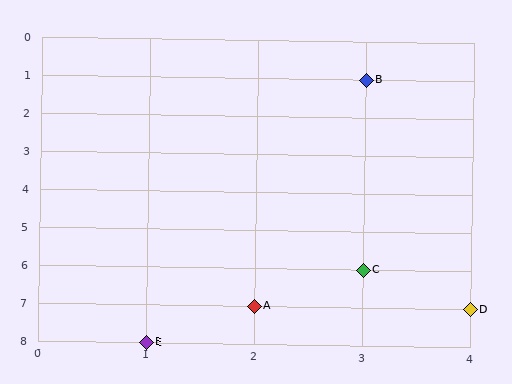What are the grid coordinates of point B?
Point B is at grid coordinates (3, 1).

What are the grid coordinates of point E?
Point E is at grid coordinates (1, 8).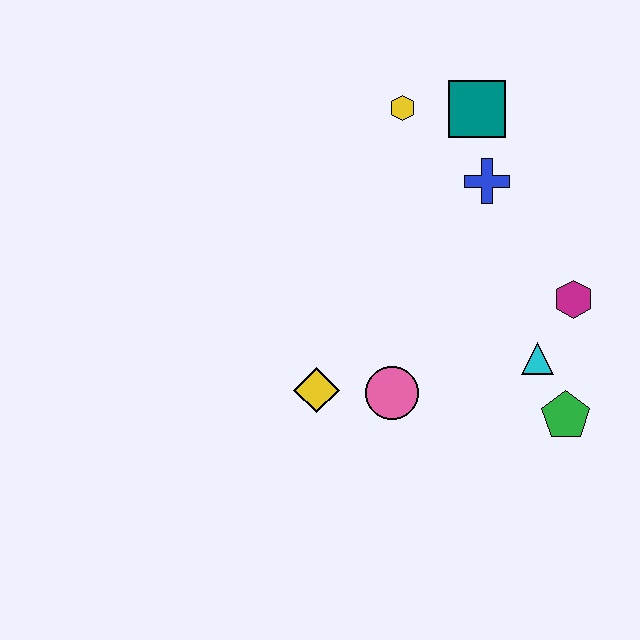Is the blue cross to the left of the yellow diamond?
No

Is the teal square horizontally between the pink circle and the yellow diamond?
No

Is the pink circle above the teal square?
No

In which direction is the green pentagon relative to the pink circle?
The green pentagon is to the right of the pink circle.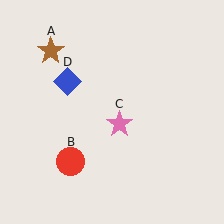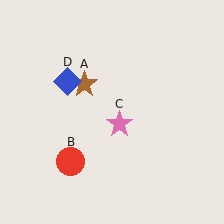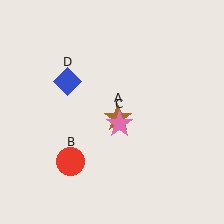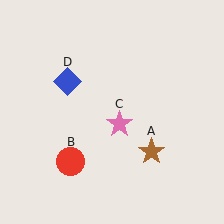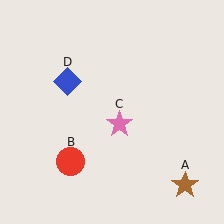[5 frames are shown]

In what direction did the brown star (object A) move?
The brown star (object A) moved down and to the right.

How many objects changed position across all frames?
1 object changed position: brown star (object A).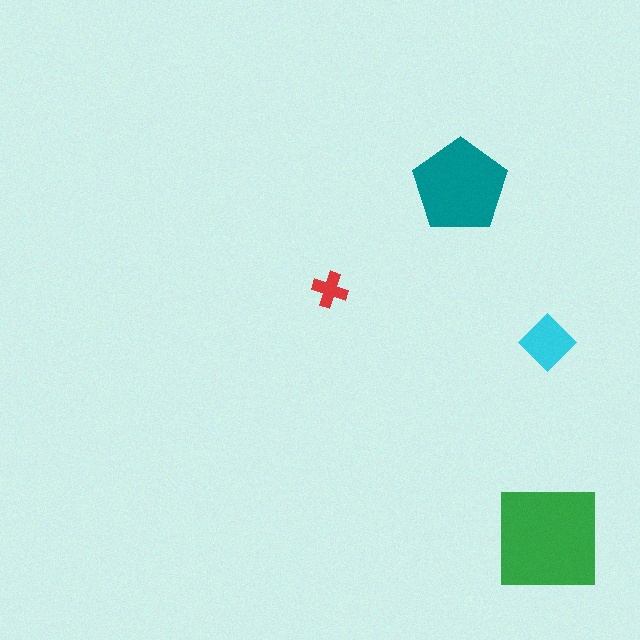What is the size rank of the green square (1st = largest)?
1st.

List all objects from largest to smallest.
The green square, the teal pentagon, the cyan diamond, the red cross.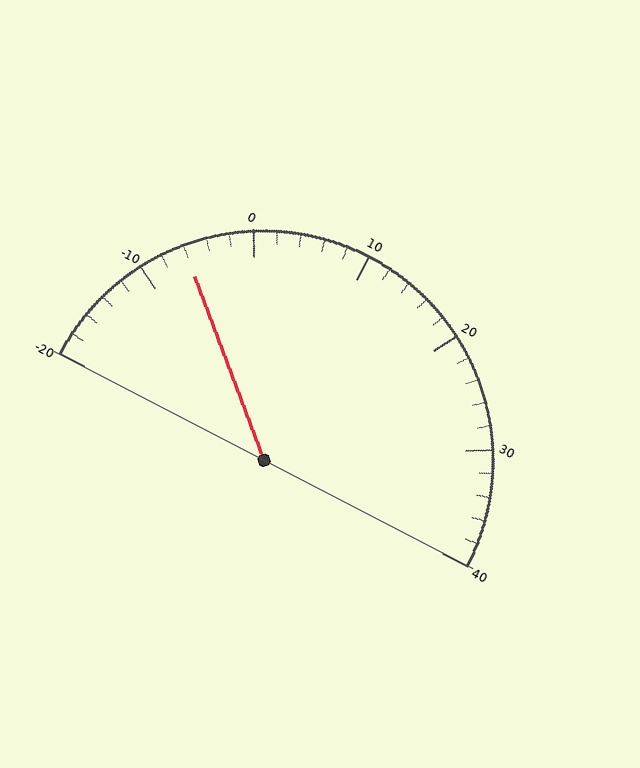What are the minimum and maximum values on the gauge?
The gauge ranges from -20 to 40.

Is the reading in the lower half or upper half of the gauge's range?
The reading is in the lower half of the range (-20 to 40).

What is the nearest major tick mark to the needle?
The nearest major tick mark is -10.